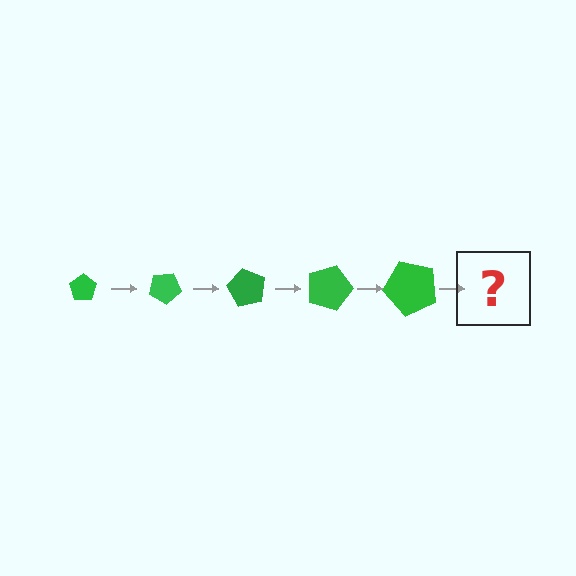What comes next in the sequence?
The next element should be a pentagon, larger than the previous one and rotated 150 degrees from the start.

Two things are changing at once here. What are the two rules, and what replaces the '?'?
The two rules are that the pentagon grows larger each step and it rotates 30 degrees each step. The '?' should be a pentagon, larger than the previous one and rotated 150 degrees from the start.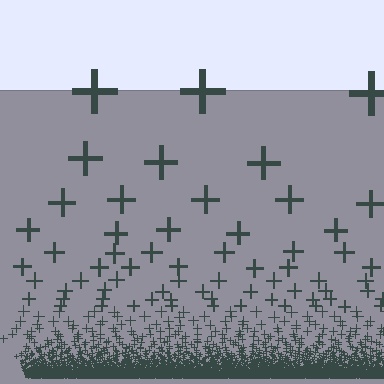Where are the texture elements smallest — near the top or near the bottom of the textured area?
Near the bottom.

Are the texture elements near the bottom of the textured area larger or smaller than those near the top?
Smaller. The gradient is inverted — elements near the bottom are smaller and denser.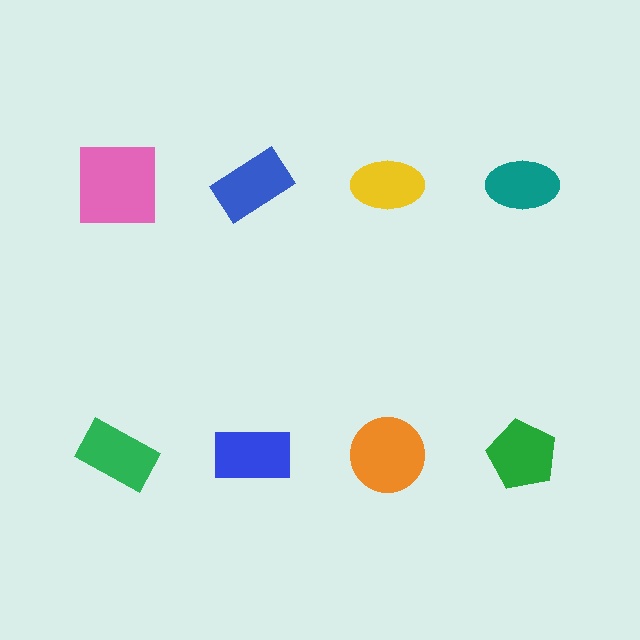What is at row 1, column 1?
A pink square.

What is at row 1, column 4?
A teal ellipse.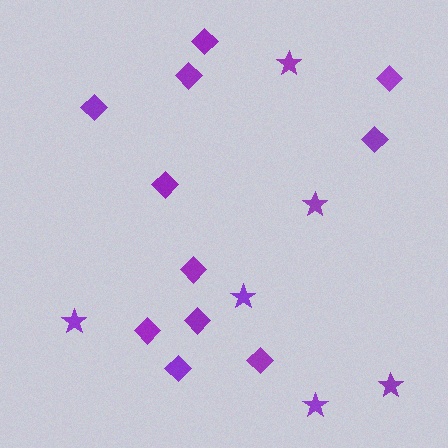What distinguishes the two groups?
There are 2 groups: one group of diamonds (11) and one group of stars (6).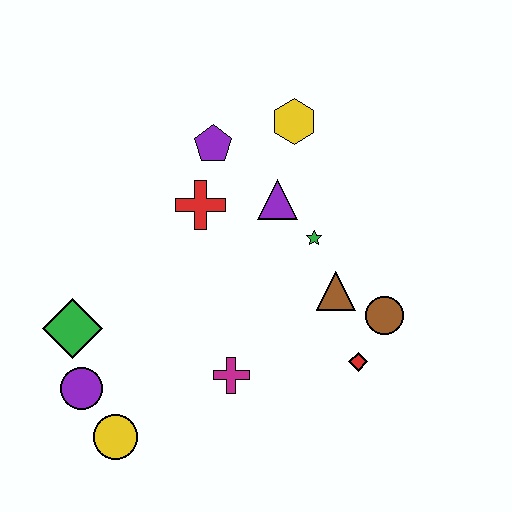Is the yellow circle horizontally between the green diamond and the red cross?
Yes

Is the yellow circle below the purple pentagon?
Yes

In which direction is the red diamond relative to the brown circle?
The red diamond is below the brown circle.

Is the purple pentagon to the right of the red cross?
Yes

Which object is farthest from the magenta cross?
The yellow hexagon is farthest from the magenta cross.